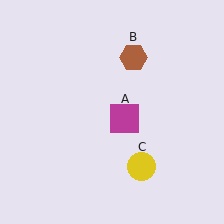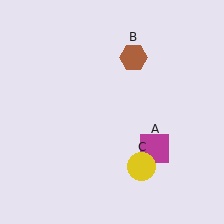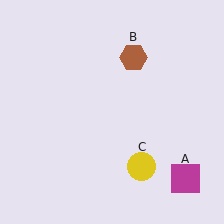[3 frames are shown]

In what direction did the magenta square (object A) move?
The magenta square (object A) moved down and to the right.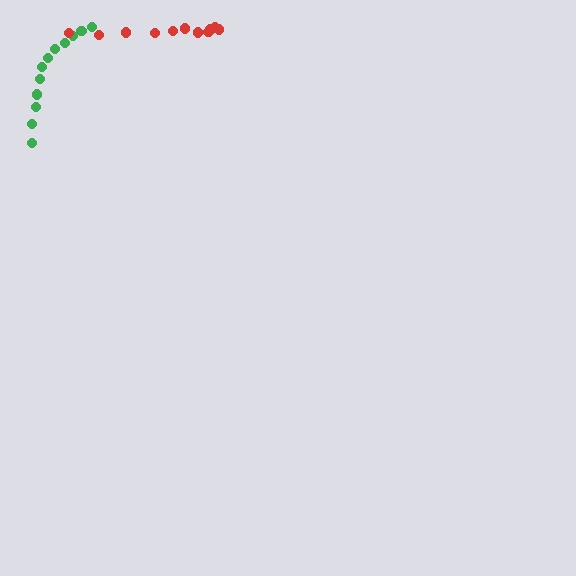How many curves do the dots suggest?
There are 2 distinct paths.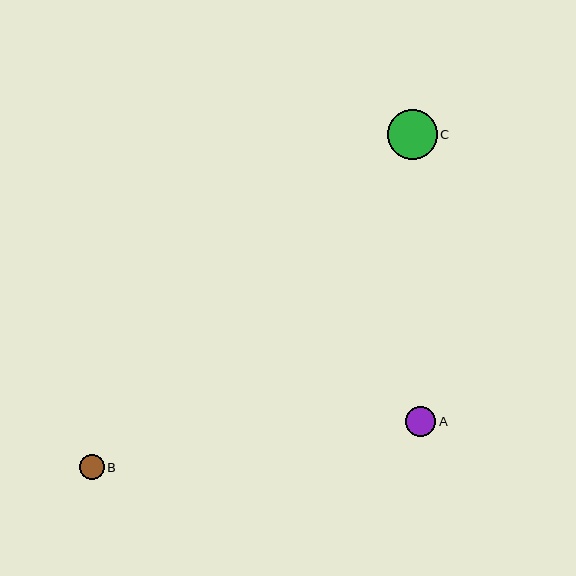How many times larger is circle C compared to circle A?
Circle C is approximately 1.7 times the size of circle A.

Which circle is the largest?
Circle C is the largest with a size of approximately 50 pixels.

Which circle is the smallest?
Circle B is the smallest with a size of approximately 25 pixels.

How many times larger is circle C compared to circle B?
Circle C is approximately 2.0 times the size of circle B.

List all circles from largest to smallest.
From largest to smallest: C, A, B.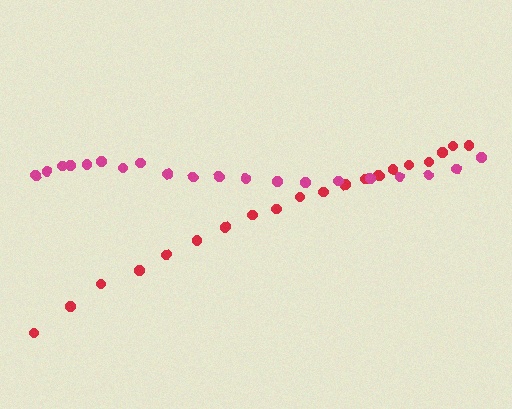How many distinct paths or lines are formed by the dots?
There are 2 distinct paths.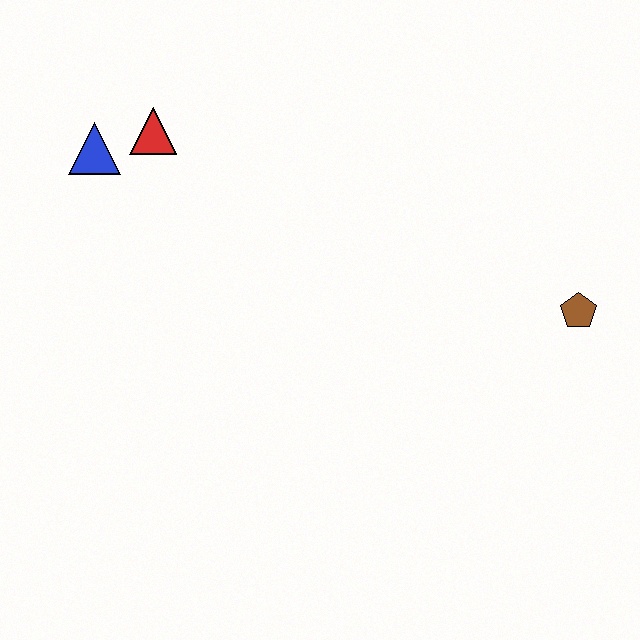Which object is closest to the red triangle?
The blue triangle is closest to the red triangle.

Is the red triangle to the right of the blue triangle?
Yes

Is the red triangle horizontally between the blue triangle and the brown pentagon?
Yes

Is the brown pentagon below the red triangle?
Yes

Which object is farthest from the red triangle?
The brown pentagon is farthest from the red triangle.